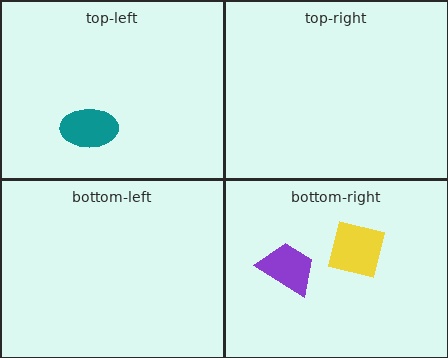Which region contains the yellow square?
The bottom-right region.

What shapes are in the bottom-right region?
The purple trapezoid, the yellow square.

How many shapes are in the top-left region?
1.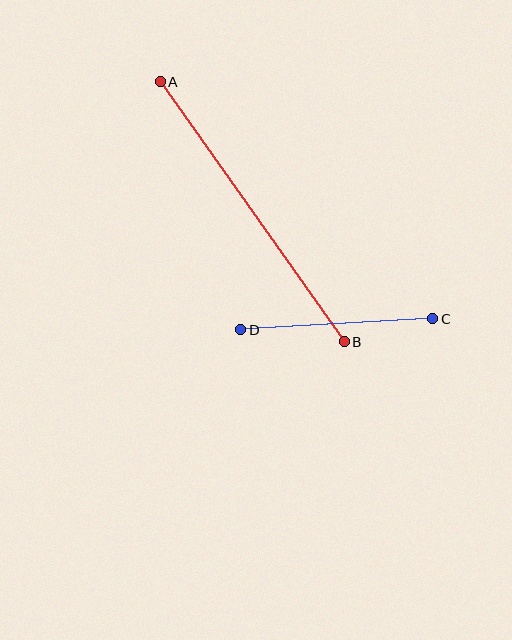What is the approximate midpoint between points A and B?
The midpoint is at approximately (252, 212) pixels.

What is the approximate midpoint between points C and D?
The midpoint is at approximately (337, 324) pixels.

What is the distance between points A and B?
The distance is approximately 318 pixels.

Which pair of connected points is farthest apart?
Points A and B are farthest apart.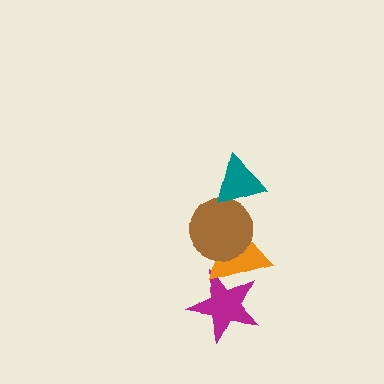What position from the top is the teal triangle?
The teal triangle is 1st from the top.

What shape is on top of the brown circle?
The teal triangle is on top of the brown circle.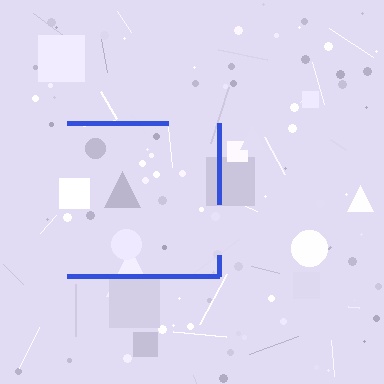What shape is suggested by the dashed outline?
The dashed outline suggests a square.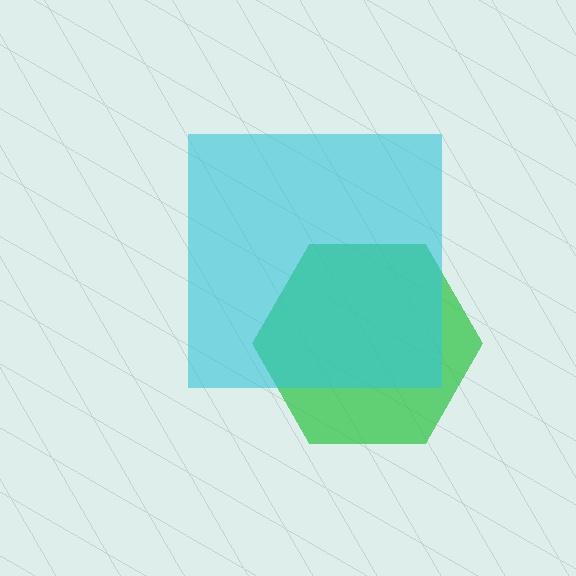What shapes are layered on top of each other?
The layered shapes are: a green hexagon, a cyan square.